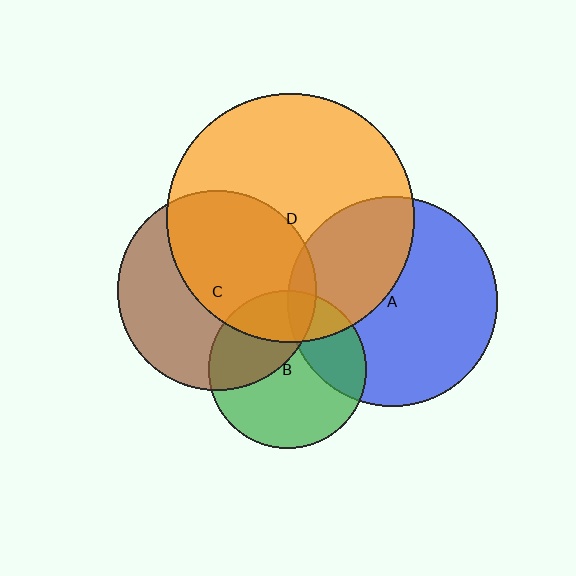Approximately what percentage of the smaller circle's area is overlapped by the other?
Approximately 35%.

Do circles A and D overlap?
Yes.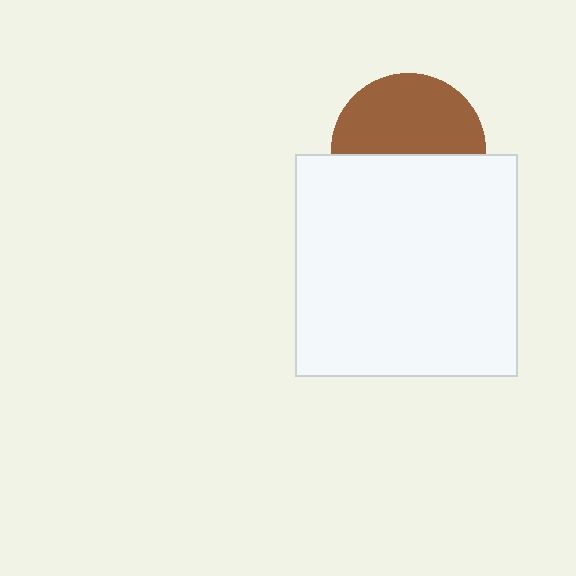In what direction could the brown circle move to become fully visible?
The brown circle could move up. That would shift it out from behind the white square entirely.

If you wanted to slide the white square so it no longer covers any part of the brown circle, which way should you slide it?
Slide it down — that is the most direct way to separate the two shapes.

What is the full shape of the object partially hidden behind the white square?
The partially hidden object is a brown circle.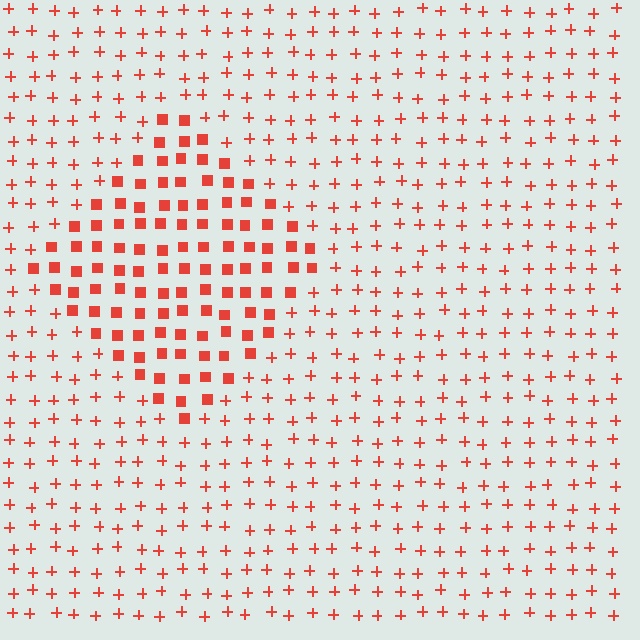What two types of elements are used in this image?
The image uses squares inside the diamond region and plus signs outside it.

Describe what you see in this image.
The image is filled with small red elements arranged in a uniform grid. A diamond-shaped region contains squares, while the surrounding area contains plus signs. The boundary is defined purely by the change in element shape.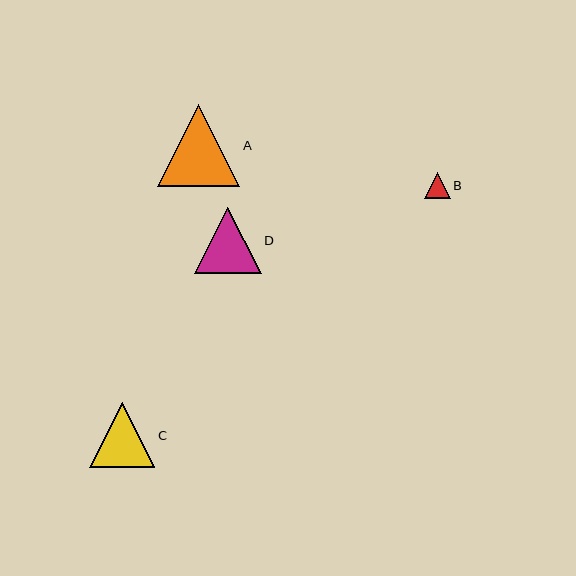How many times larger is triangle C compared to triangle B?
Triangle C is approximately 2.5 times the size of triangle B.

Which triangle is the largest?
Triangle A is the largest with a size of approximately 82 pixels.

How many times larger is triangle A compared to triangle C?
Triangle A is approximately 1.3 times the size of triangle C.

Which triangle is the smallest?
Triangle B is the smallest with a size of approximately 26 pixels.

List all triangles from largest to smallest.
From largest to smallest: A, D, C, B.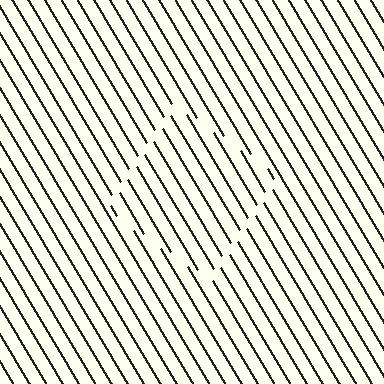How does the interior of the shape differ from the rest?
The interior of the shape contains the same grating, shifted by half a period — the contour is defined by the phase discontinuity where line-ends from the inner and outer gratings abut.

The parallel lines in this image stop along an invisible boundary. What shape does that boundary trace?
An illusory square. The interior of the shape contains the same grating, shifted by half a period — the contour is defined by the phase discontinuity where line-ends from the inner and outer gratings abut.